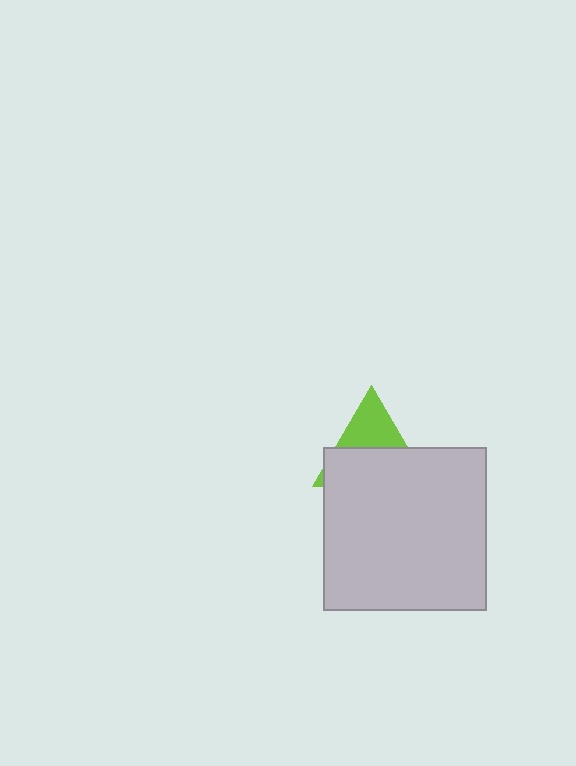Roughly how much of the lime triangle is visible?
A small part of it is visible (roughly 39%).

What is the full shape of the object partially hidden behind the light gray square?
The partially hidden object is a lime triangle.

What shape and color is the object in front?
The object in front is a light gray square.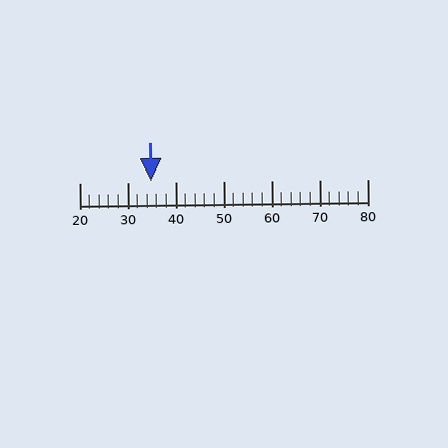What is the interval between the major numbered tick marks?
The major tick marks are spaced 10 units apart.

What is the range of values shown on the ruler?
The ruler shows values from 20 to 80.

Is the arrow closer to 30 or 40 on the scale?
The arrow is closer to 30.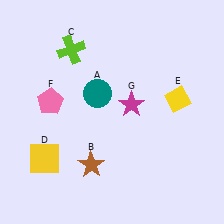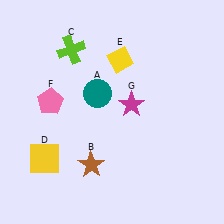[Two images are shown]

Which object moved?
The yellow diamond (E) moved left.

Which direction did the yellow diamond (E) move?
The yellow diamond (E) moved left.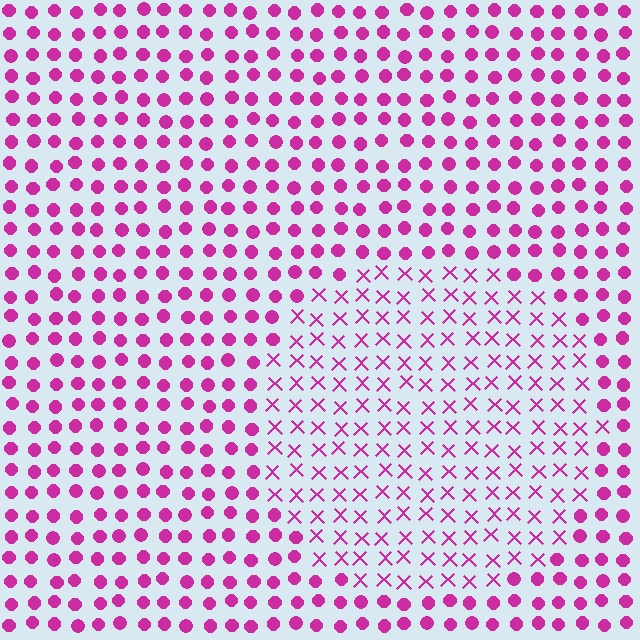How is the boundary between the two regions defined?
The boundary is defined by a change in element shape: X marks inside vs. circles outside. All elements share the same color and spacing.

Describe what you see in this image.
The image is filled with small magenta elements arranged in a uniform grid. A circle-shaped region contains X marks, while the surrounding area contains circles. The boundary is defined purely by the change in element shape.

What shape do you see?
I see a circle.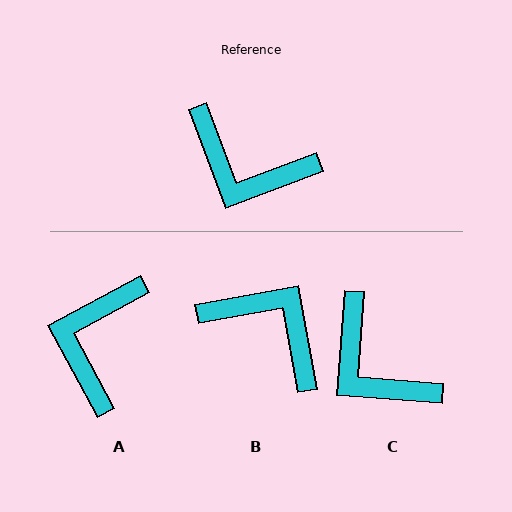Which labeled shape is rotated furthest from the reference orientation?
B, about 170 degrees away.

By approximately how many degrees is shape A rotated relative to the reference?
Approximately 82 degrees clockwise.